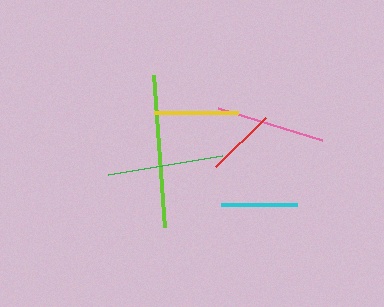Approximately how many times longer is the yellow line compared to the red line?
The yellow line is approximately 1.2 times the length of the red line.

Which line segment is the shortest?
The red line is the shortest at approximately 70 pixels.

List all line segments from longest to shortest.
From longest to shortest: lime, green, pink, yellow, cyan, red.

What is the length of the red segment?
The red segment is approximately 70 pixels long.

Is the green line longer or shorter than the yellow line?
The green line is longer than the yellow line.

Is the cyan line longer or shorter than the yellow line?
The yellow line is longer than the cyan line.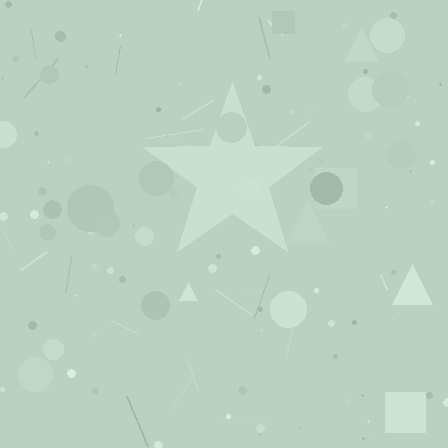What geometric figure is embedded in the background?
A star is embedded in the background.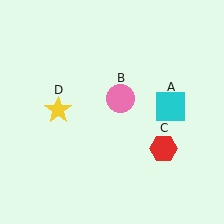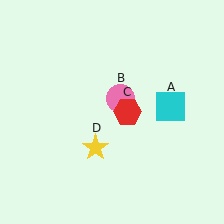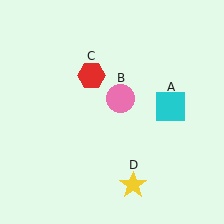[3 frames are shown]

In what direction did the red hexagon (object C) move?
The red hexagon (object C) moved up and to the left.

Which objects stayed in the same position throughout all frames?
Cyan square (object A) and pink circle (object B) remained stationary.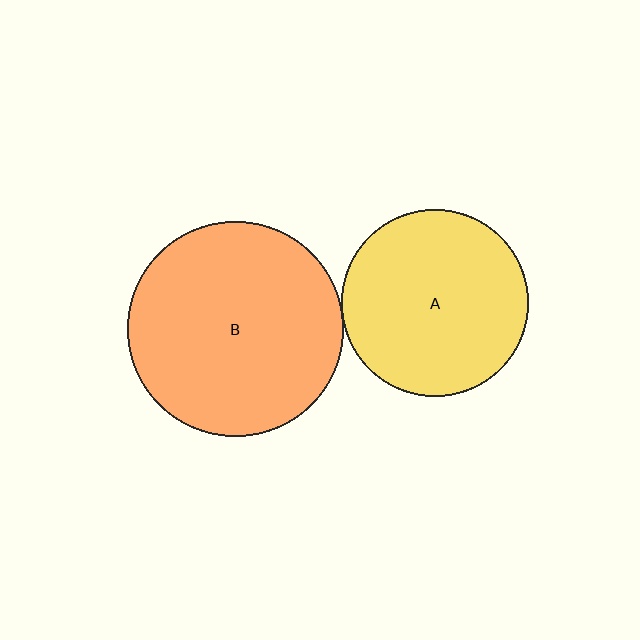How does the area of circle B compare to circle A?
Approximately 1.3 times.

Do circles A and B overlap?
Yes.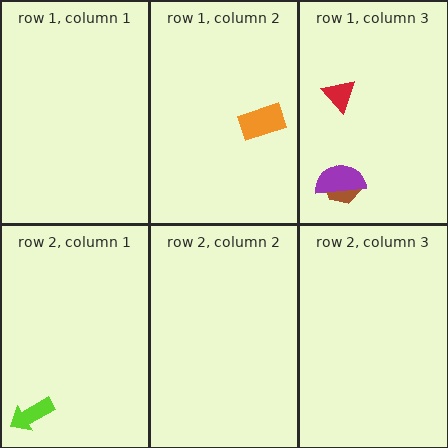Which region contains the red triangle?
The row 1, column 3 region.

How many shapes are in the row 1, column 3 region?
3.